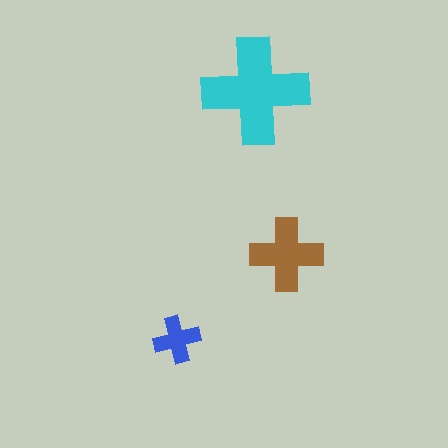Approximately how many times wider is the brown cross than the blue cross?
About 1.5 times wider.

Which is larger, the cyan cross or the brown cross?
The cyan one.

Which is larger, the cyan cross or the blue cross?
The cyan one.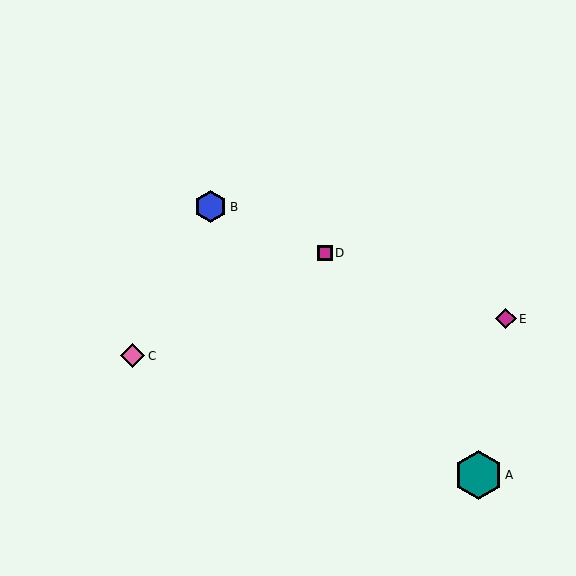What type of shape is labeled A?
Shape A is a teal hexagon.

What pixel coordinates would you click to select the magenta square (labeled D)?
Click at (325, 253) to select the magenta square D.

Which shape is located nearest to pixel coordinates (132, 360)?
The pink diamond (labeled C) at (133, 356) is nearest to that location.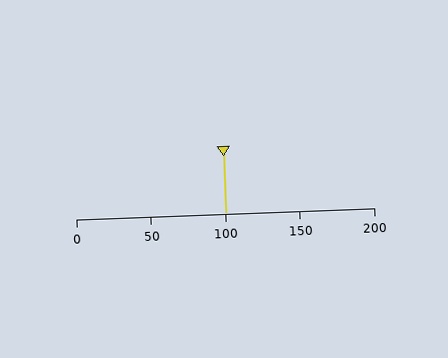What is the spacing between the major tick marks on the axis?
The major ticks are spaced 50 apart.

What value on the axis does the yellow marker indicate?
The marker indicates approximately 100.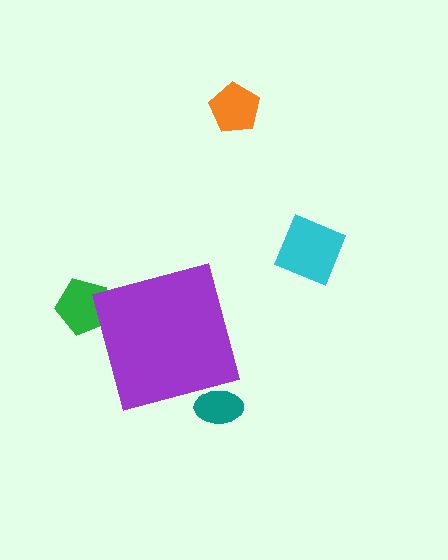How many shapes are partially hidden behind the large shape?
2 shapes are partially hidden.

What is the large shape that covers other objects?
A purple square.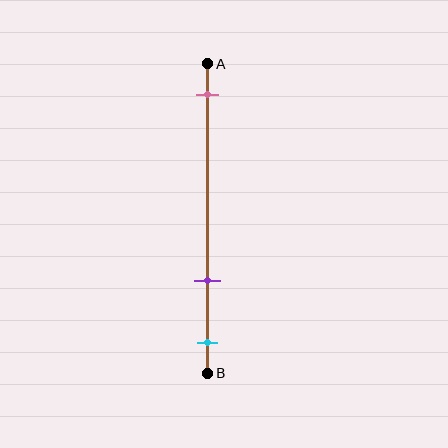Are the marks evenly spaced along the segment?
No, the marks are not evenly spaced.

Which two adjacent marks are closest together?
The purple and cyan marks are the closest adjacent pair.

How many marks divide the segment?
There are 3 marks dividing the segment.